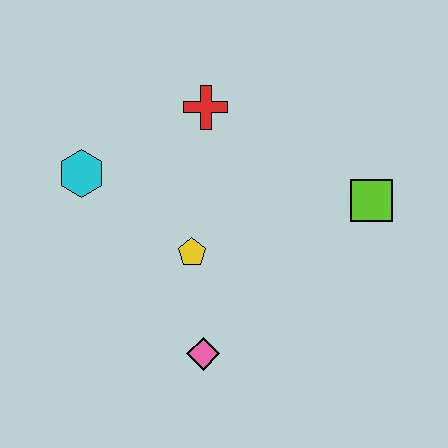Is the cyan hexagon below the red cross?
Yes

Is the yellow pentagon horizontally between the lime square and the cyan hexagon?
Yes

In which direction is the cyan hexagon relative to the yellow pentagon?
The cyan hexagon is to the left of the yellow pentagon.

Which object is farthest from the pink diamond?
The red cross is farthest from the pink diamond.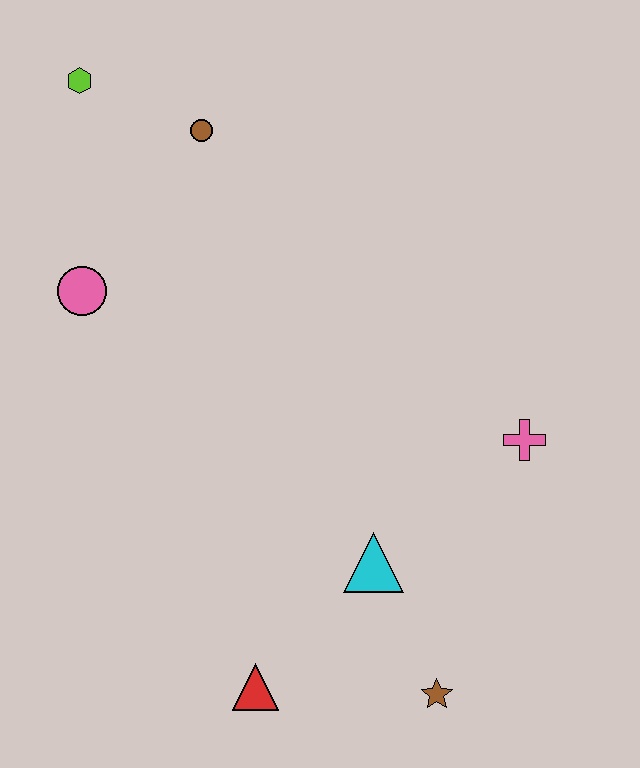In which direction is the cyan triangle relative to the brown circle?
The cyan triangle is below the brown circle.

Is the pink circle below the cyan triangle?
No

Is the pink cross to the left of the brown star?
No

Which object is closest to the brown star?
The cyan triangle is closest to the brown star.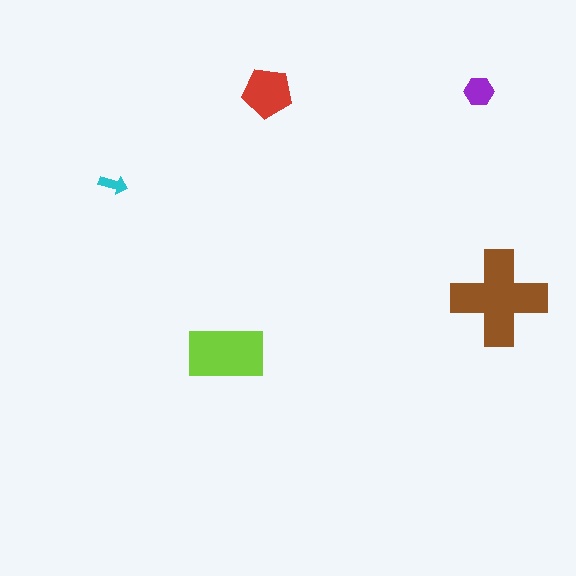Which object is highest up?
The purple hexagon is topmost.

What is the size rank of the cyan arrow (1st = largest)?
5th.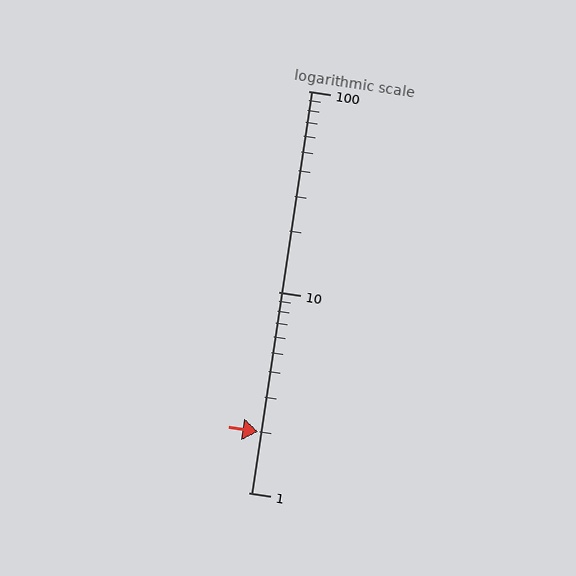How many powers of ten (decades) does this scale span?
The scale spans 2 decades, from 1 to 100.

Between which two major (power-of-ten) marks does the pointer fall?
The pointer is between 1 and 10.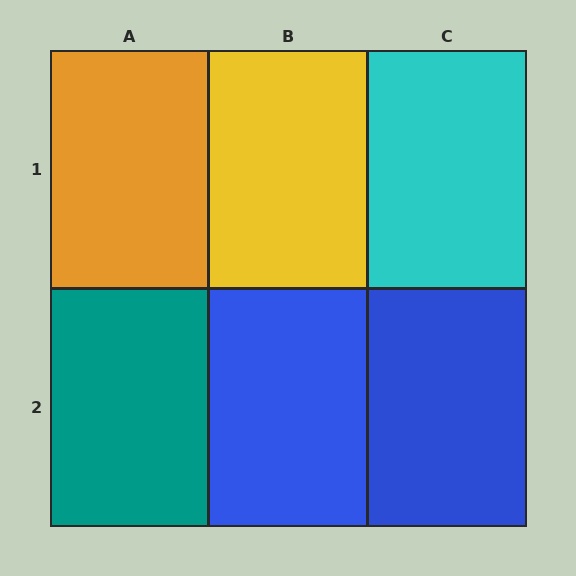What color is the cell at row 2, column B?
Blue.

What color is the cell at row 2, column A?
Teal.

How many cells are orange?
1 cell is orange.